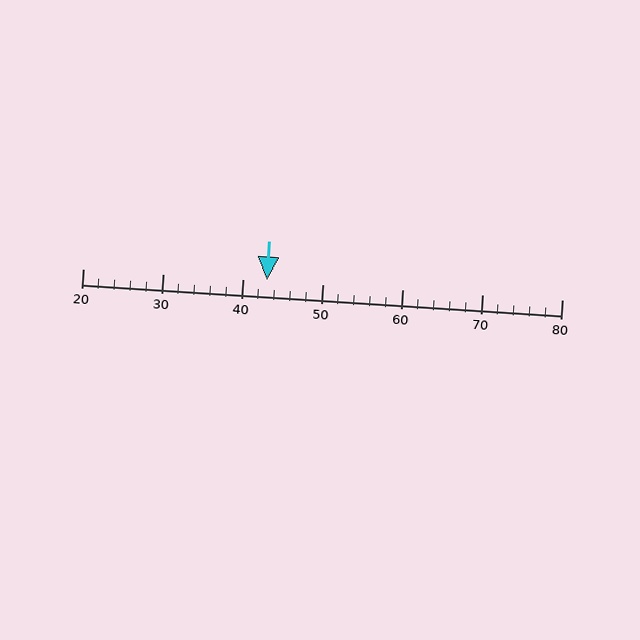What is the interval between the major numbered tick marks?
The major tick marks are spaced 10 units apart.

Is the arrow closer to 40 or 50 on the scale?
The arrow is closer to 40.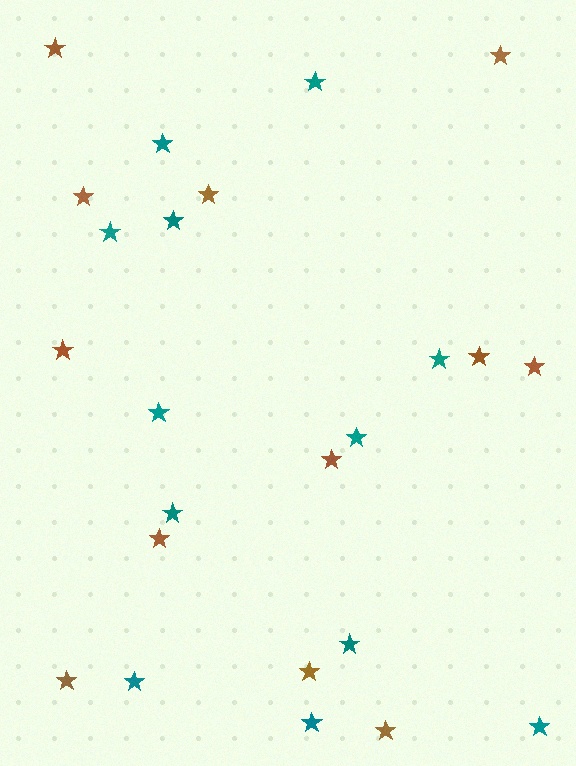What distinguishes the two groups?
There are 2 groups: one group of teal stars (12) and one group of brown stars (12).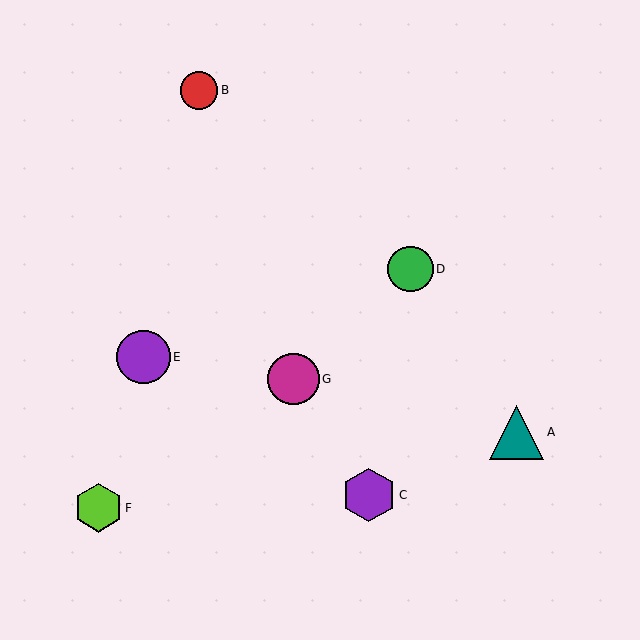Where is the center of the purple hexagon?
The center of the purple hexagon is at (369, 495).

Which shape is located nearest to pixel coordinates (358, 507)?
The purple hexagon (labeled C) at (369, 495) is nearest to that location.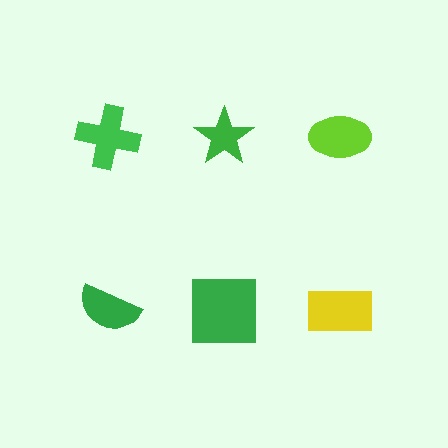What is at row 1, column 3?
A lime ellipse.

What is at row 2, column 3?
A yellow rectangle.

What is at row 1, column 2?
A green star.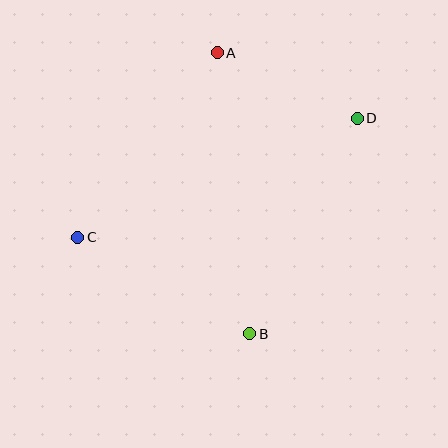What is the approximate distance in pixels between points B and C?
The distance between B and C is approximately 197 pixels.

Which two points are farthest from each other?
Points C and D are farthest from each other.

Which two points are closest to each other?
Points A and D are closest to each other.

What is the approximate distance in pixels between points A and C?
The distance between A and C is approximately 231 pixels.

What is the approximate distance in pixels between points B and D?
The distance between B and D is approximately 241 pixels.